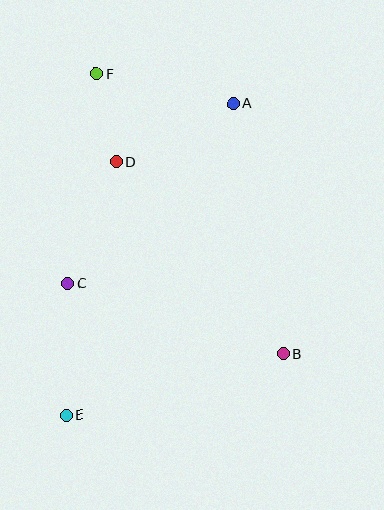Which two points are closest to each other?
Points D and F are closest to each other.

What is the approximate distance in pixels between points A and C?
The distance between A and C is approximately 244 pixels.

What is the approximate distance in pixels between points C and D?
The distance between C and D is approximately 130 pixels.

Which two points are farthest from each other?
Points A and E are farthest from each other.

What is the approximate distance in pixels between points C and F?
The distance between C and F is approximately 211 pixels.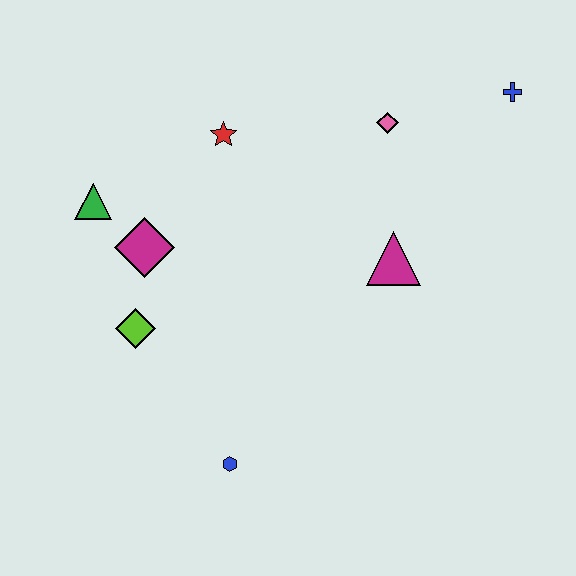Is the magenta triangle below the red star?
Yes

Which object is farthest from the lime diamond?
The blue cross is farthest from the lime diamond.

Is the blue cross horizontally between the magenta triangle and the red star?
No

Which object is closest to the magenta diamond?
The green triangle is closest to the magenta diamond.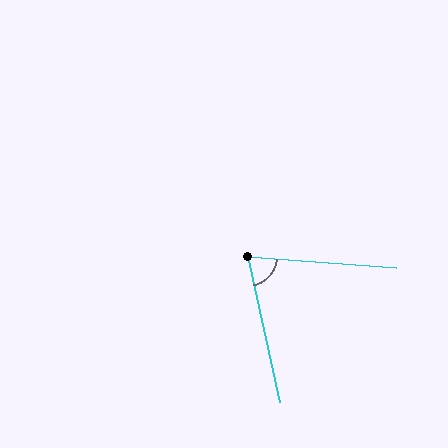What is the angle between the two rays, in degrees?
Approximately 73 degrees.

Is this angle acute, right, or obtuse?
It is acute.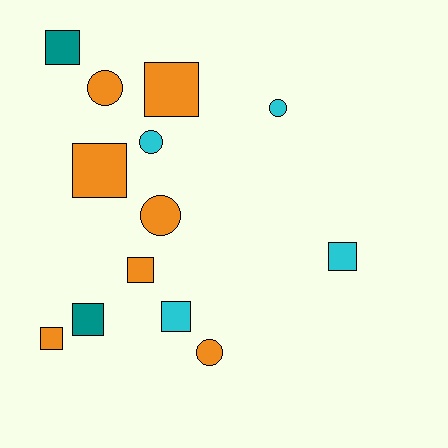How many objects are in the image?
There are 13 objects.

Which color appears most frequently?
Orange, with 7 objects.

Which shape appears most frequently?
Square, with 8 objects.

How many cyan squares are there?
There are 2 cyan squares.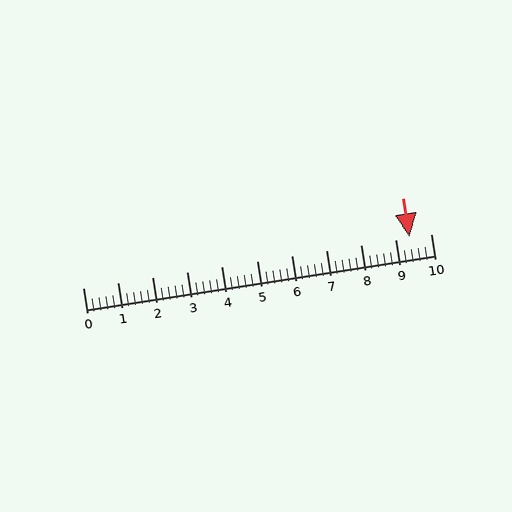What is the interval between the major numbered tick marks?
The major tick marks are spaced 1 units apart.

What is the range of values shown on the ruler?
The ruler shows values from 0 to 10.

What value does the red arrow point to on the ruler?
The red arrow points to approximately 9.4.